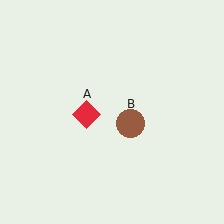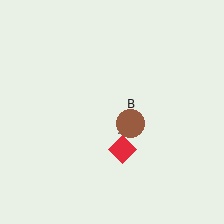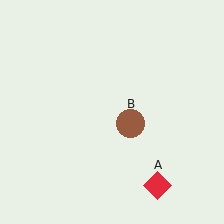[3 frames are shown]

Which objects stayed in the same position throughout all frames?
Brown circle (object B) remained stationary.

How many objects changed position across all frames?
1 object changed position: red diamond (object A).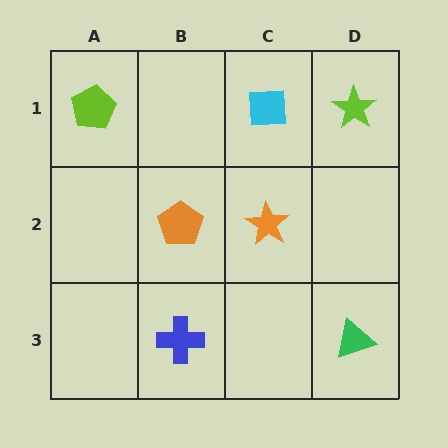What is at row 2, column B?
An orange pentagon.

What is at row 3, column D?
A green triangle.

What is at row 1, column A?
A lime pentagon.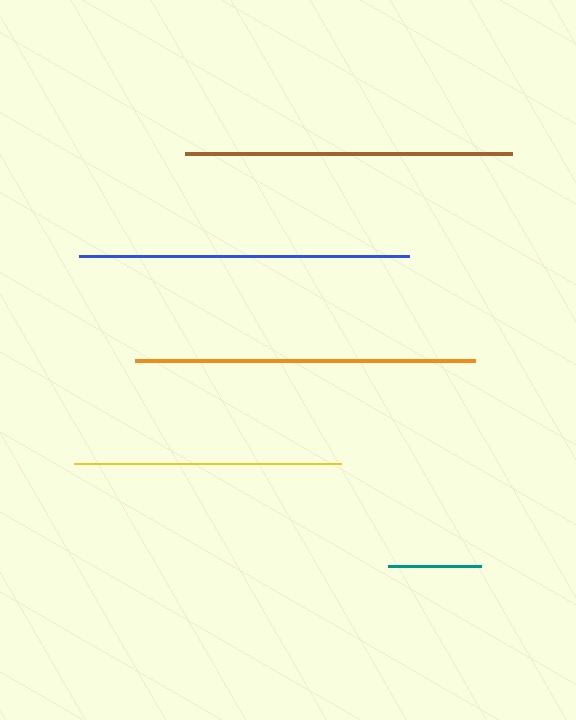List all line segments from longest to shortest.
From longest to shortest: orange, blue, brown, yellow, teal.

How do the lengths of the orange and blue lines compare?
The orange and blue lines are approximately the same length.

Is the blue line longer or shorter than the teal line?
The blue line is longer than the teal line.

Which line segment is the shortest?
The teal line is the shortest at approximately 94 pixels.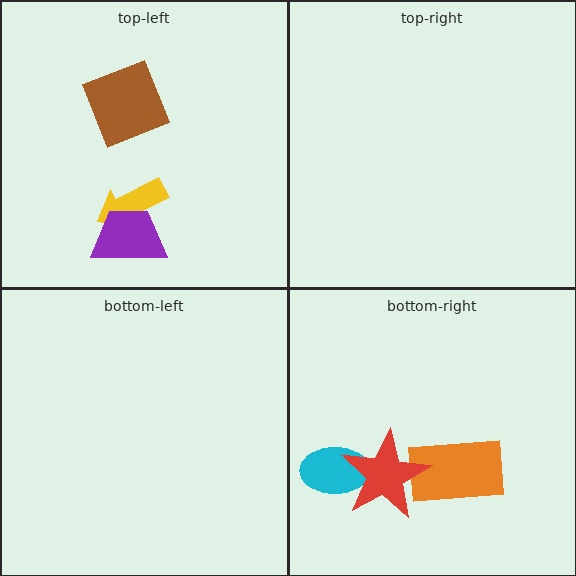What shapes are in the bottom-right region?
The orange rectangle, the cyan ellipse, the red star.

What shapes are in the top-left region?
The yellow arrow, the brown diamond, the purple trapezoid.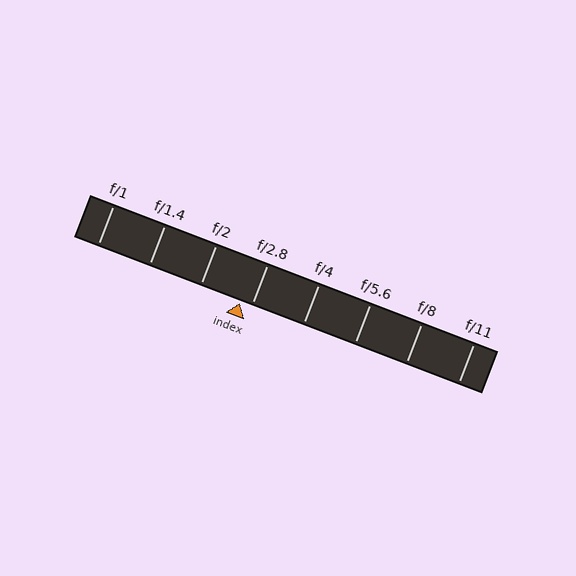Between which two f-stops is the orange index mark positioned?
The index mark is between f/2 and f/2.8.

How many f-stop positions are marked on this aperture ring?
There are 8 f-stop positions marked.